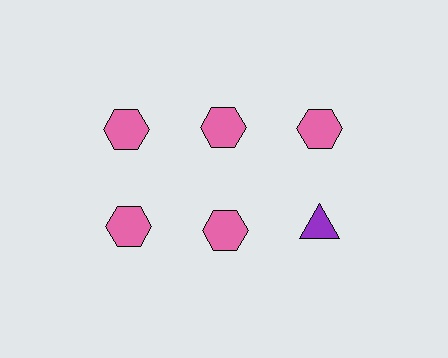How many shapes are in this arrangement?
There are 6 shapes arranged in a grid pattern.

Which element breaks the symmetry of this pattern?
The purple triangle in the second row, center column breaks the symmetry. All other shapes are pink hexagons.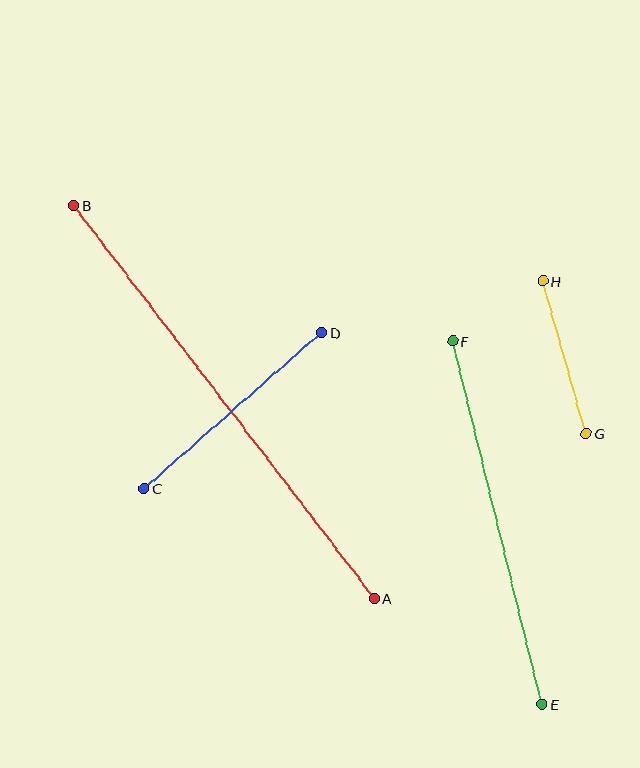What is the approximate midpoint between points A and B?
The midpoint is at approximately (224, 402) pixels.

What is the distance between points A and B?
The distance is approximately 495 pixels.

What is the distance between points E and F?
The distance is approximately 374 pixels.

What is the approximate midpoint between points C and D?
The midpoint is at approximately (233, 411) pixels.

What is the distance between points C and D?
The distance is approximately 236 pixels.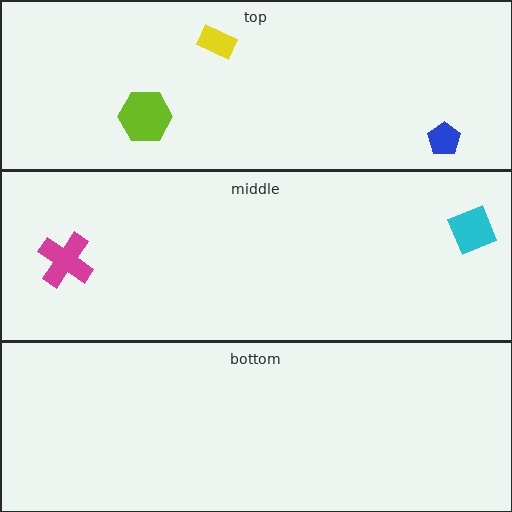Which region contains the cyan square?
The middle region.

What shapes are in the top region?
The yellow rectangle, the blue pentagon, the lime hexagon.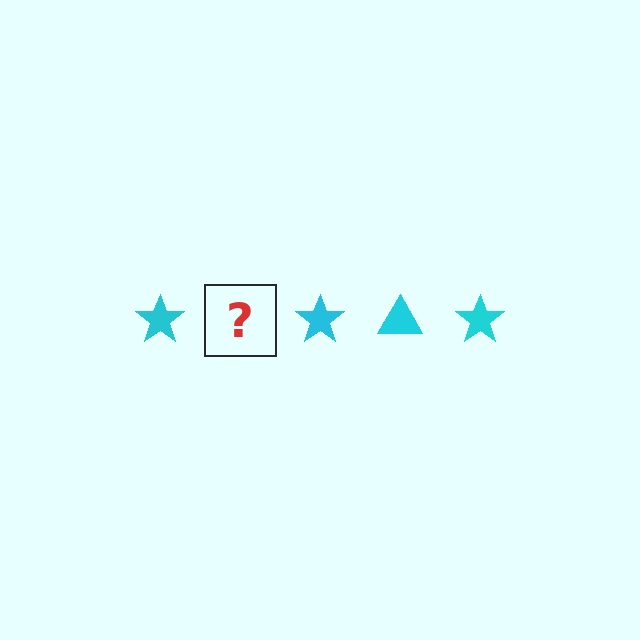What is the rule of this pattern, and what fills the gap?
The rule is that the pattern cycles through star, triangle shapes in cyan. The gap should be filled with a cyan triangle.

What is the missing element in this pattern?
The missing element is a cyan triangle.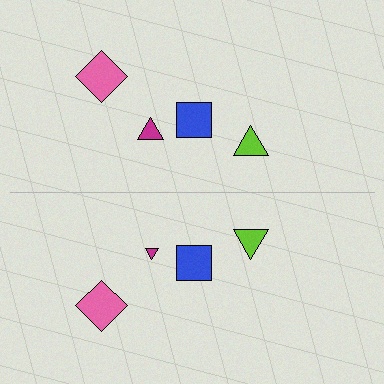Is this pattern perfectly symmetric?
No, the pattern is not perfectly symmetric. The magenta triangle on the bottom side has a different size than its mirror counterpart.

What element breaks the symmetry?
The magenta triangle on the bottom side has a different size than its mirror counterpart.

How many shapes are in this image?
There are 8 shapes in this image.